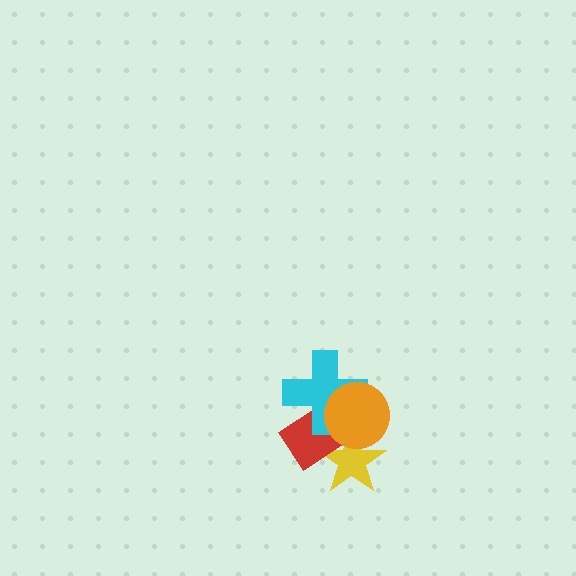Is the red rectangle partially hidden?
Yes, it is partially covered by another shape.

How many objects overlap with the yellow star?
2 objects overlap with the yellow star.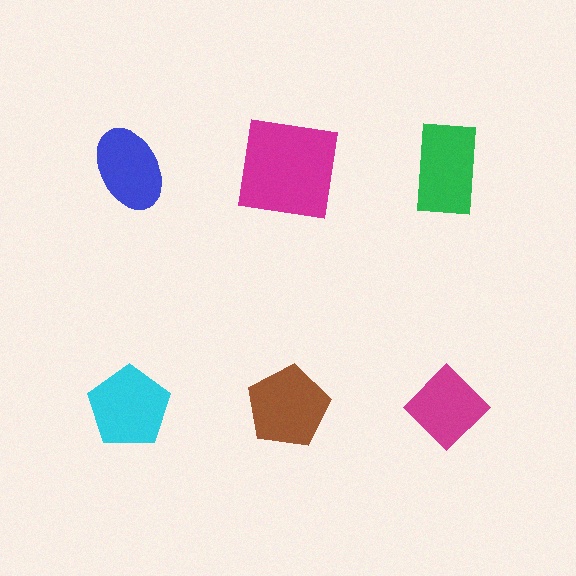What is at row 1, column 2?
A magenta square.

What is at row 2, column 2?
A brown pentagon.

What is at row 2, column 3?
A magenta diamond.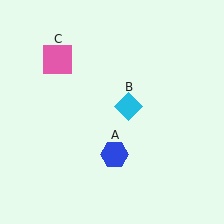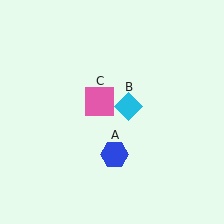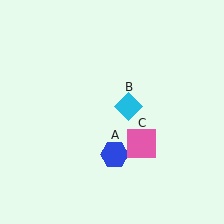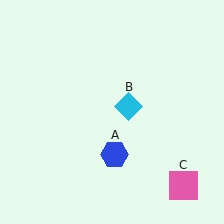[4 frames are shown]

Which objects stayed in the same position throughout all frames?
Blue hexagon (object A) and cyan diamond (object B) remained stationary.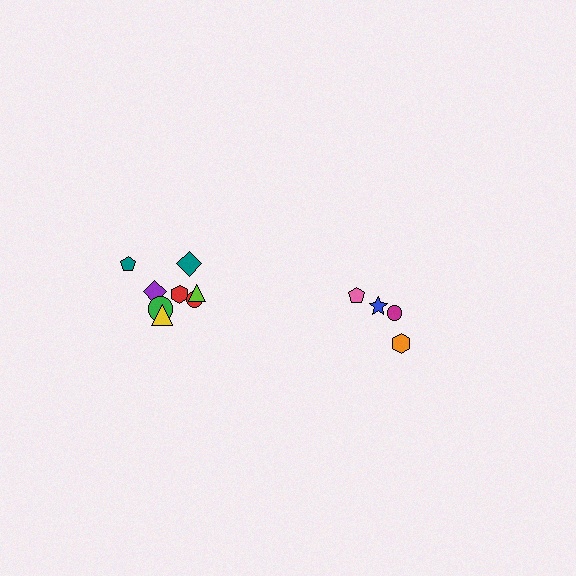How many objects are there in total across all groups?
There are 12 objects.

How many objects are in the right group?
There are 4 objects.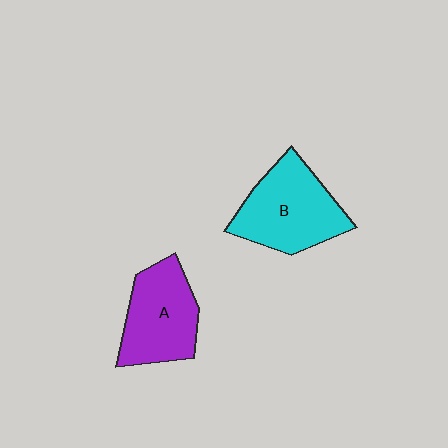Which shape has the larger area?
Shape B (cyan).